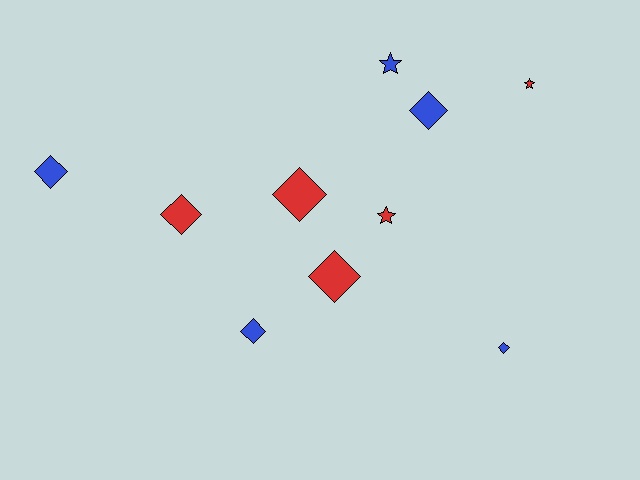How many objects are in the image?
There are 10 objects.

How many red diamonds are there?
There are 3 red diamonds.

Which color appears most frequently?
Red, with 5 objects.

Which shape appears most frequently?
Diamond, with 7 objects.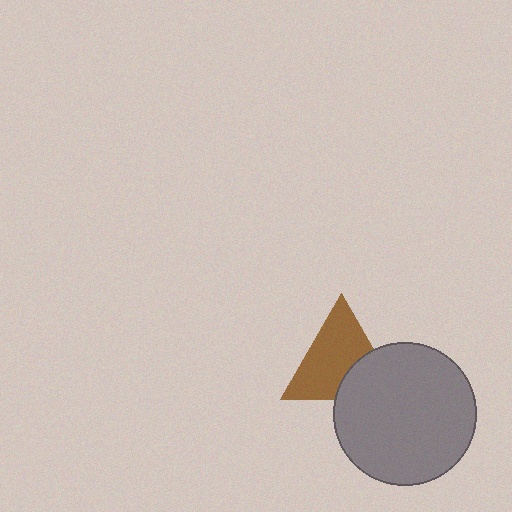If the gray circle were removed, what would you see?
You would see the complete brown triangle.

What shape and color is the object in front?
The object in front is a gray circle.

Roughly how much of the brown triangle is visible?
Most of it is visible (roughly 69%).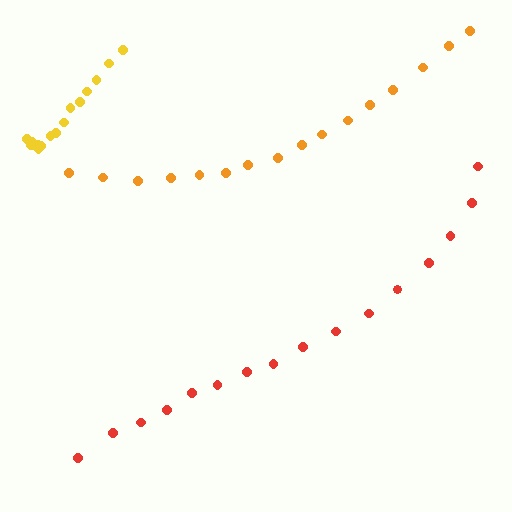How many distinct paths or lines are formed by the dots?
There are 3 distinct paths.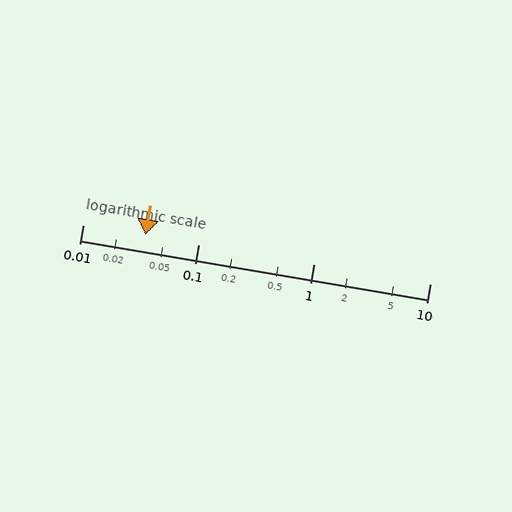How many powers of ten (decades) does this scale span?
The scale spans 3 decades, from 0.01 to 10.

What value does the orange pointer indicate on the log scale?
The pointer indicates approximately 0.035.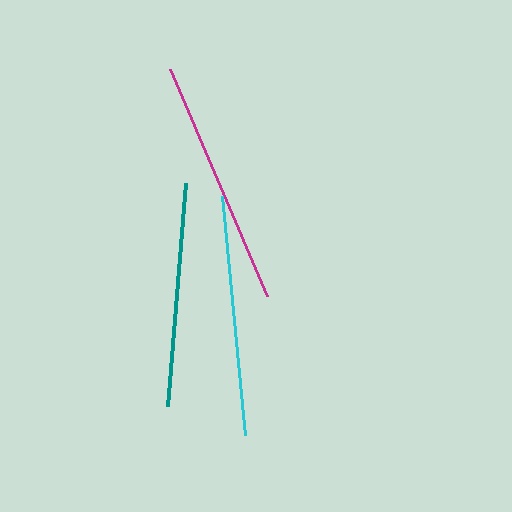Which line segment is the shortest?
The teal line is the shortest at approximately 225 pixels.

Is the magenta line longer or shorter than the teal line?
The magenta line is longer than the teal line.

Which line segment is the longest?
The magenta line is the longest at approximately 247 pixels.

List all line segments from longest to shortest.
From longest to shortest: magenta, cyan, teal.